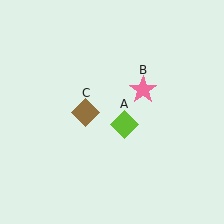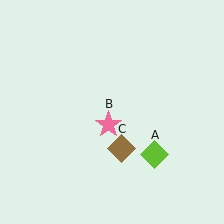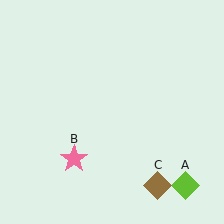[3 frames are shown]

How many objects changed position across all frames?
3 objects changed position: lime diamond (object A), pink star (object B), brown diamond (object C).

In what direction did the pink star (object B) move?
The pink star (object B) moved down and to the left.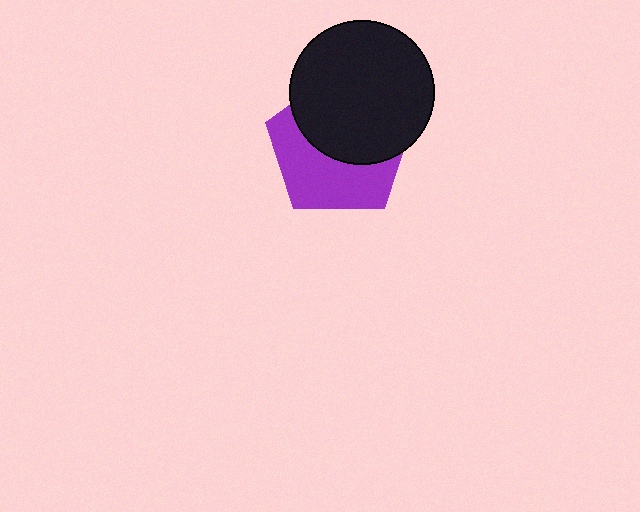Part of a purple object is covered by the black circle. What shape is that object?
It is a pentagon.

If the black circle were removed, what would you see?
You would see the complete purple pentagon.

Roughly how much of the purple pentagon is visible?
About half of it is visible (roughly 48%).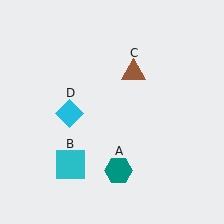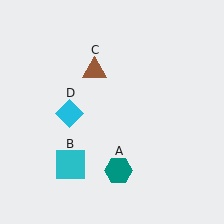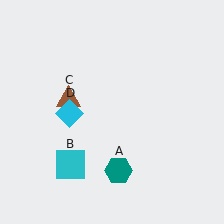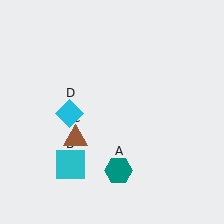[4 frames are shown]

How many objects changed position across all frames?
1 object changed position: brown triangle (object C).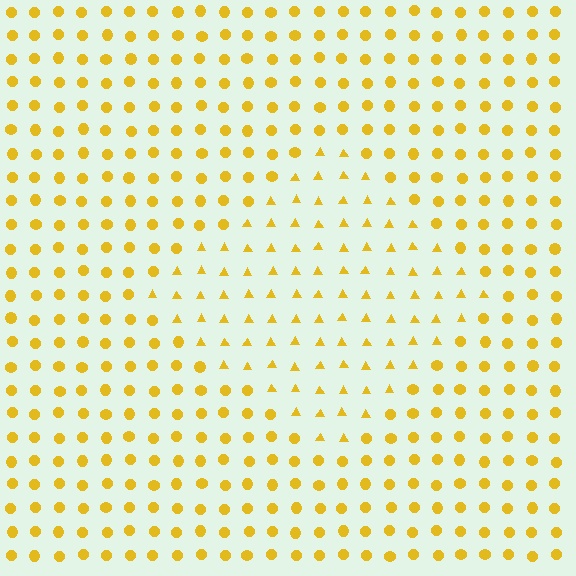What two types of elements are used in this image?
The image uses triangles inside the diamond region and circles outside it.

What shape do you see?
I see a diamond.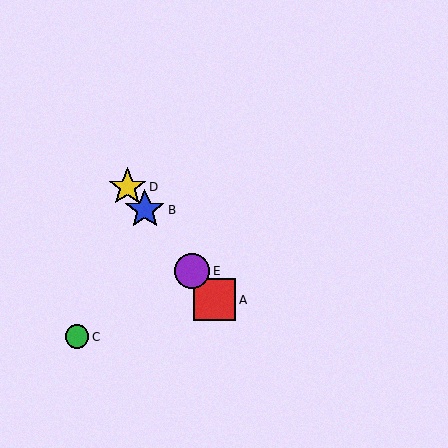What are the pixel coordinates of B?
Object B is at (145, 210).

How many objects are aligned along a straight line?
4 objects (A, B, D, E) are aligned along a straight line.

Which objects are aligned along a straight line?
Objects A, B, D, E are aligned along a straight line.